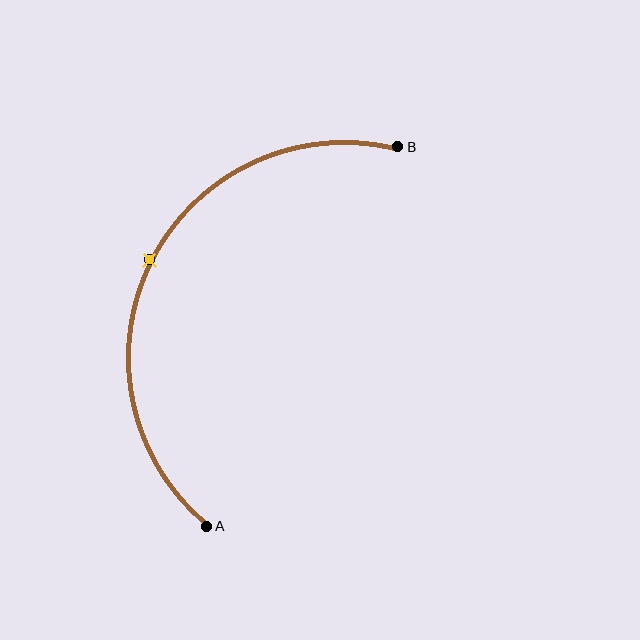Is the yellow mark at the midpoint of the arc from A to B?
Yes. The yellow mark lies on the arc at equal arc-length from both A and B — it is the arc midpoint.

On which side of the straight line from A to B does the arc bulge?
The arc bulges to the left of the straight line connecting A and B.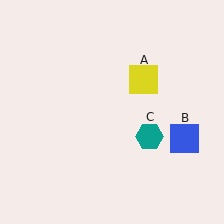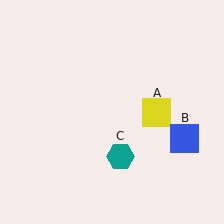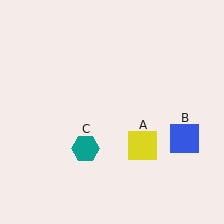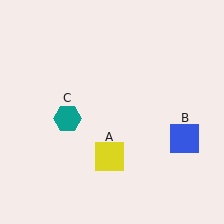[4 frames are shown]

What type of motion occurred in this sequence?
The yellow square (object A), teal hexagon (object C) rotated clockwise around the center of the scene.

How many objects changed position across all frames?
2 objects changed position: yellow square (object A), teal hexagon (object C).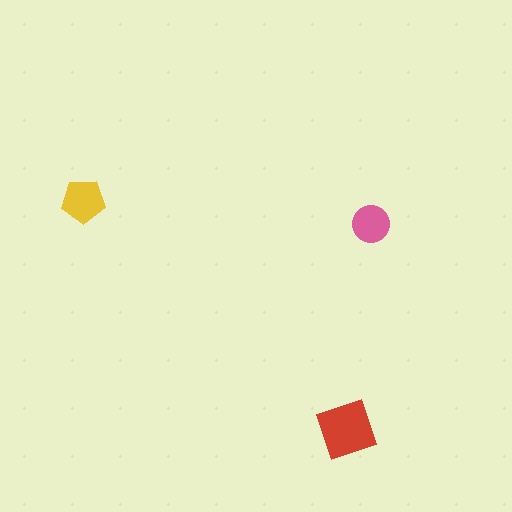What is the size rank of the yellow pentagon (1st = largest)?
2nd.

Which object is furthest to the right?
The pink circle is rightmost.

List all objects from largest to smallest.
The red diamond, the yellow pentagon, the pink circle.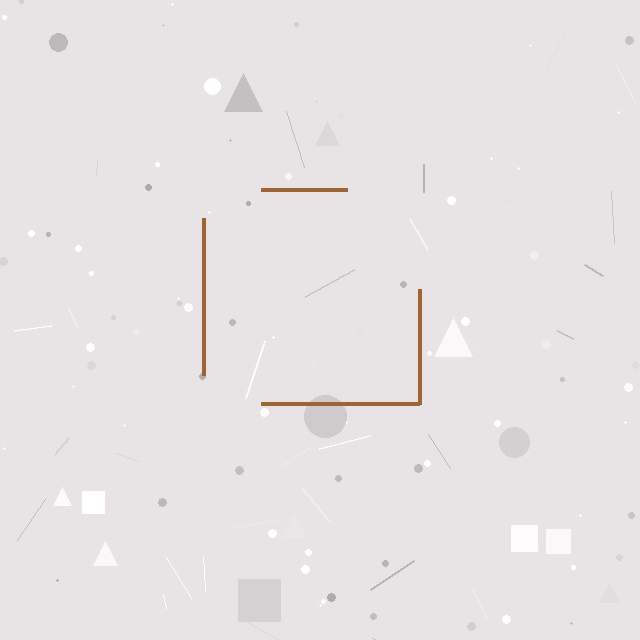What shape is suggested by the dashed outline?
The dashed outline suggests a square.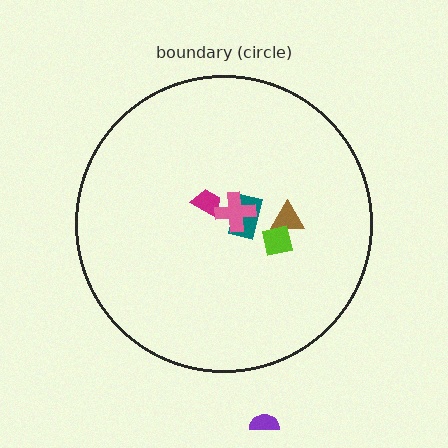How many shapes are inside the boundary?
5 inside, 1 outside.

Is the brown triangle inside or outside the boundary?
Inside.